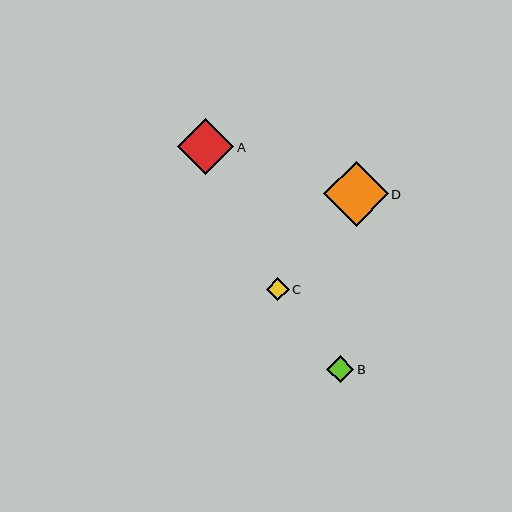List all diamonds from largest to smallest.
From largest to smallest: D, A, B, C.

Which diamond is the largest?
Diamond D is the largest with a size of approximately 65 pixels.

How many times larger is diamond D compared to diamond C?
Diamond D is approximately 2.8 times the size of diamond C.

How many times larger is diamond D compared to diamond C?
Diamond D is approximately 2.8 times the size of diamond C.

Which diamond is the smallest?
Diamond C is the smallest with a size of approximately 23 pixels.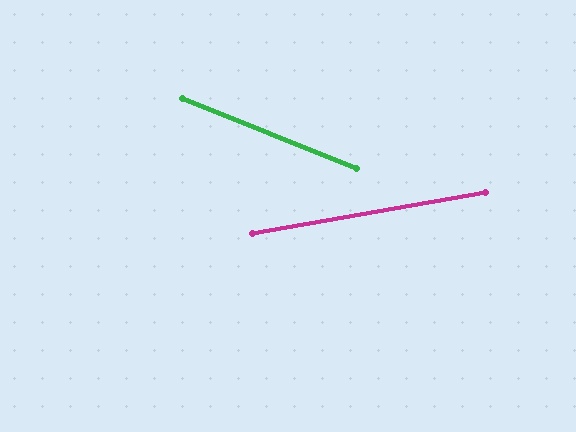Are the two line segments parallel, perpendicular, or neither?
Neither parallel nor perpendicular — they differ by about 32°.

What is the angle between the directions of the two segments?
Approximately 32 degrees.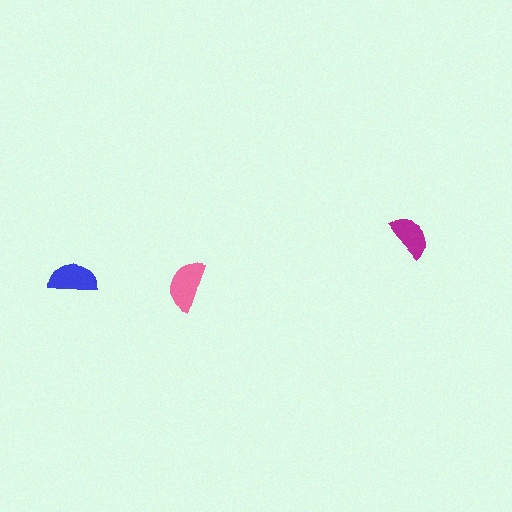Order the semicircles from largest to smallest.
the pink one, the blue one, the magenta one.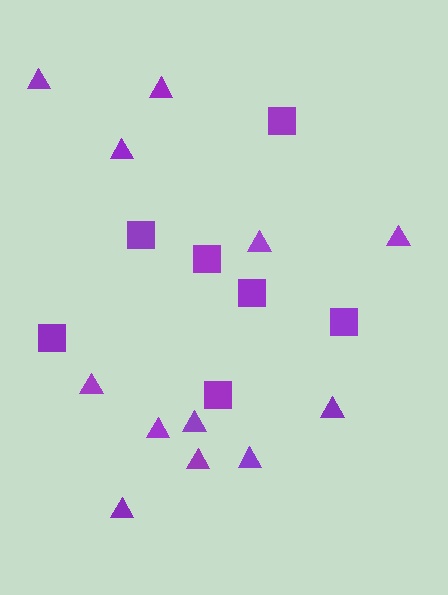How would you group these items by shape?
There are 2 groups: one group of squares (7) and one group of triangles (12).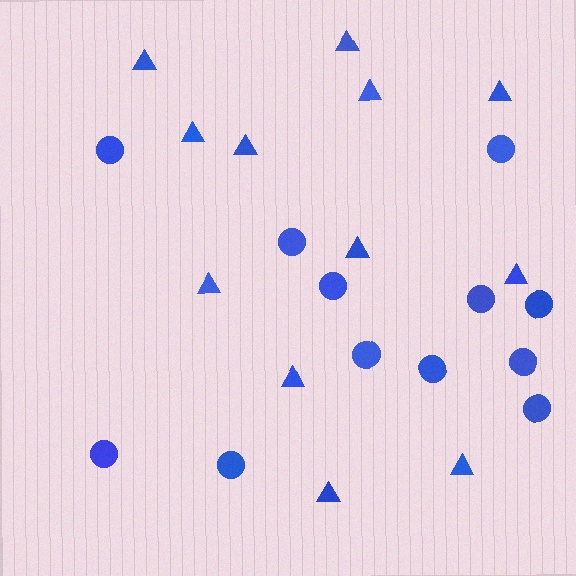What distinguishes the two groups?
There are 2 groups: one group of circles (12) and one group of triangles (12).